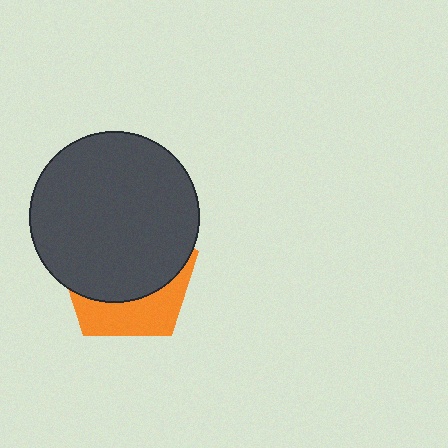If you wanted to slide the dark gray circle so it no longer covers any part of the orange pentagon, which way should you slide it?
Slide it up — that is the most direct way to separate the two shapes.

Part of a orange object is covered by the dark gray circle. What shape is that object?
It is a pentagon.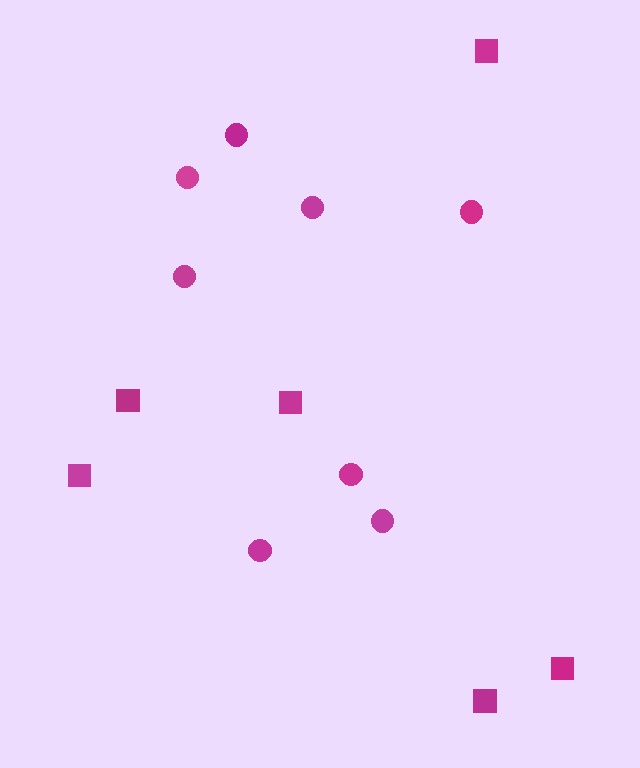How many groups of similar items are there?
There are 2 groups: one group of circles (8) and one group of squares (6).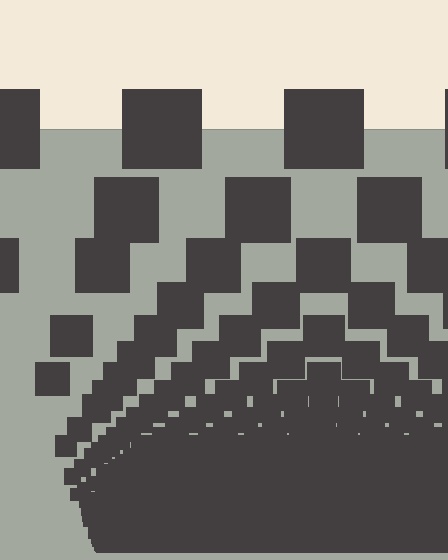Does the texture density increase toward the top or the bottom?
Density increases toward the bottom.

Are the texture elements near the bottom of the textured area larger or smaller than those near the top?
Smaller. The gradient is inverted — elements near the bottom are smaller and denser.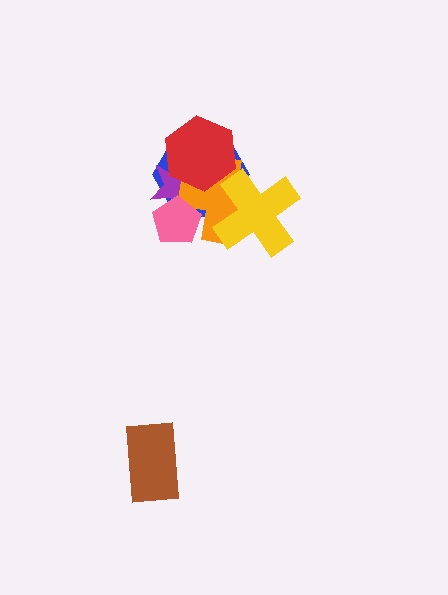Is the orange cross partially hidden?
Yes, it is partially covered by another shape.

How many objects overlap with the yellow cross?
2 objects overlap with the yellow cross.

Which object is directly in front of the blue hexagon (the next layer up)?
The purple star is directly in front of the blue hexagon.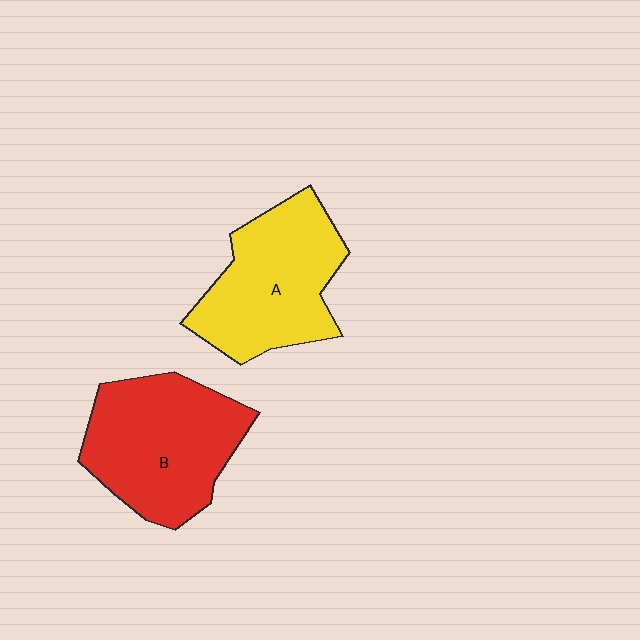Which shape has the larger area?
Shape B (red).